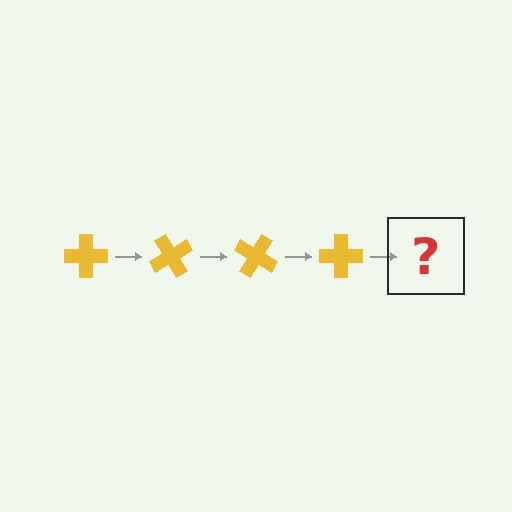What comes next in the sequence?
The next element should be a yellow cross rotated 240 degrees.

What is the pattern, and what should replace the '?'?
The pattern is that the cross rotates 60 degrees each step. The '?' should be a yellow cross rotated 240 degrees.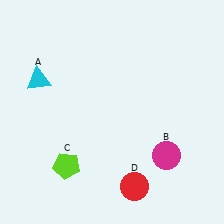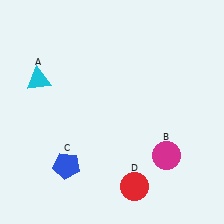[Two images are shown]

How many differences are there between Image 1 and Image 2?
There is 1 difference between the two images.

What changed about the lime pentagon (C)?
In Image 1, C is lime. In Image 2, it changed to blue.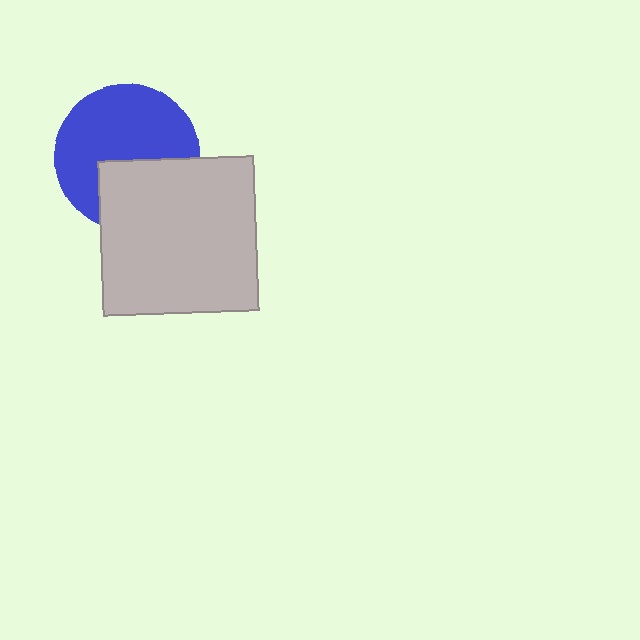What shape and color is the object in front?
The object in front is a light gray square.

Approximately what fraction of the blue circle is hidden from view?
Roughly 35% of the blue circle is hidden behind the light gray square.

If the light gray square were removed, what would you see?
You would see the complete blue circle.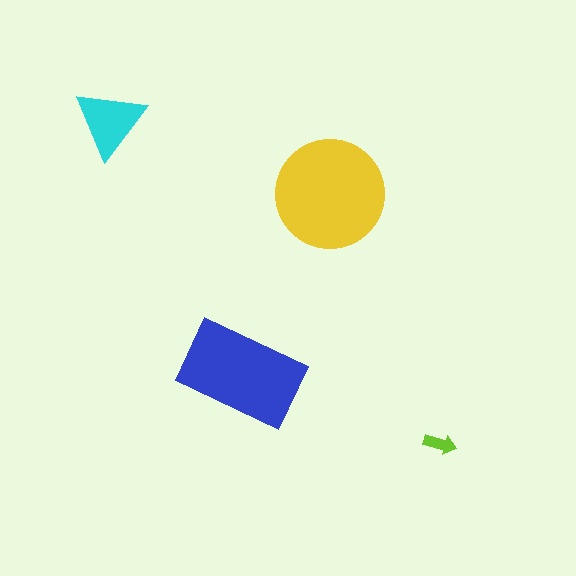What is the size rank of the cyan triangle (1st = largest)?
3rd.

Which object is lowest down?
The lime arrow is bottommost.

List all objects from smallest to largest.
The lime arrow, the cyan triangle, the blue rectangle, the yellow circle.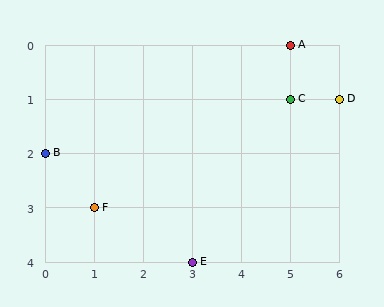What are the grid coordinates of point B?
Point B is at grid coordinates (0, 2).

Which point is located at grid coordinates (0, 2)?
Point B is at (0, 2).